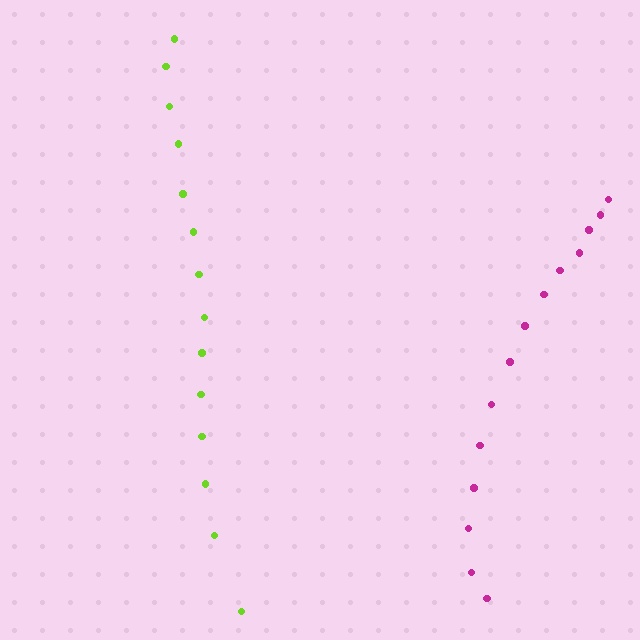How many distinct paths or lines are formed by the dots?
There are 2 distinct paths.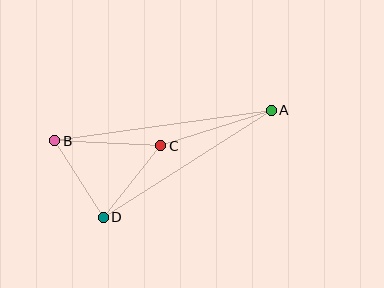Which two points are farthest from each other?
Points A and B are farthest from each other.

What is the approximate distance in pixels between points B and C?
The distance between B and C is approximately 106 pixels.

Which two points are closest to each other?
Points B and D are closest to each other.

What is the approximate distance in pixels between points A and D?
The distance between A and D is approximately 199 pixels.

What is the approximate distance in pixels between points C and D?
The distance between C and D is approximately 92 pixels.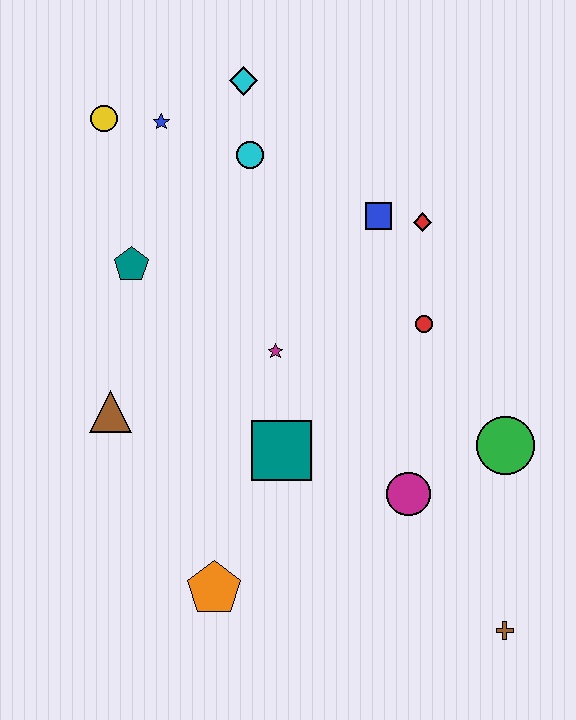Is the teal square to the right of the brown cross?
No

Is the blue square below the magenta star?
No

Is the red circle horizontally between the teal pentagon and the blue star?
No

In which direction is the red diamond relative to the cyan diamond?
The red diamond is to the right of the cyan diamond.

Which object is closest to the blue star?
The yellow circle is closest to the blue star.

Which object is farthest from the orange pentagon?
The cyan diamond is farthest from the orange pentagon.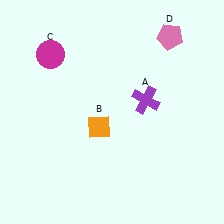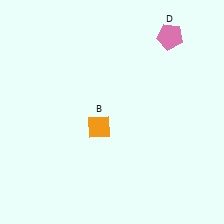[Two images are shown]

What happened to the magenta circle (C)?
The magenta circle (C) was removed in Image 2. It was in the top-left area of Image 1.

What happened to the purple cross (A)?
The purple cross (A) was removed in Image 2. It was in the top-right area of Image 1.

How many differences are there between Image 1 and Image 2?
There are 2 differences between the two images.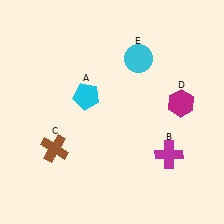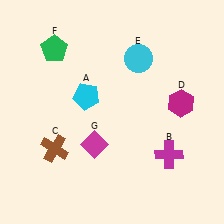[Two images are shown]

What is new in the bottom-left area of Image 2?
A magenta diamond (G) was added in the bottom-left area of Image 2.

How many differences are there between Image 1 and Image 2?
There are 2 differences between the two images.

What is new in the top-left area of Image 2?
A green pentagon (F) was added in the top-left area of Image 2.